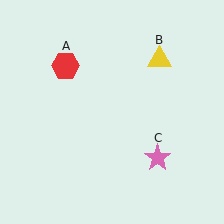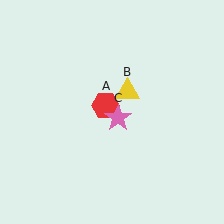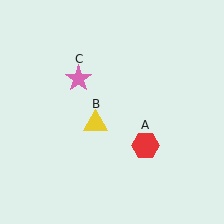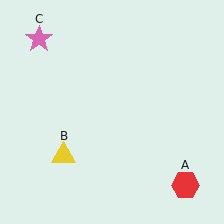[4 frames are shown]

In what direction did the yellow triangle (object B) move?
The yellow triangle (object B) moved down and to the left.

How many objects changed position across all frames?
3 objects changed position: red hexagon (object A), yellow triangle (object B), pink star (object C).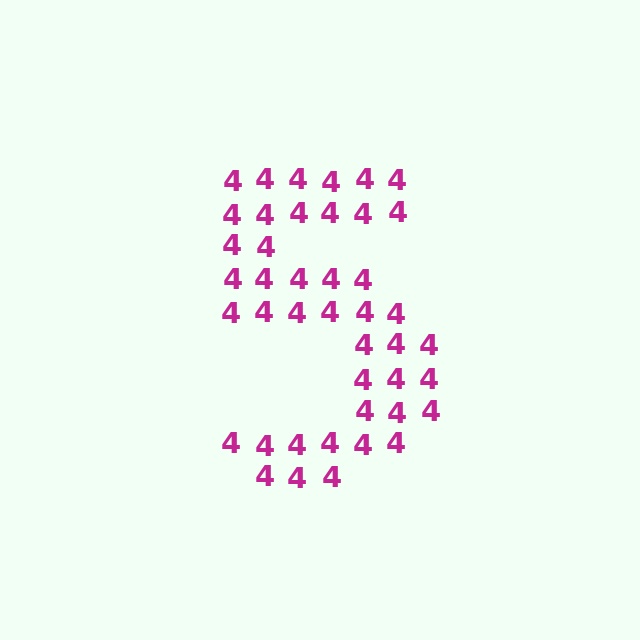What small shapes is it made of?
It is made of small digit 4's.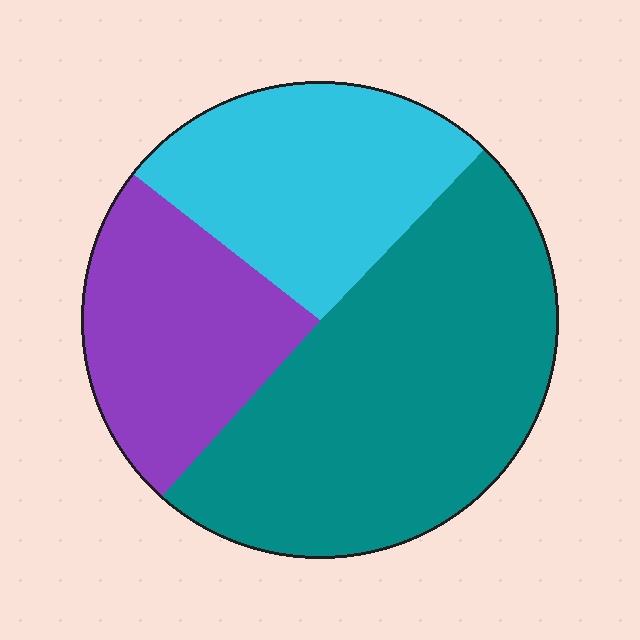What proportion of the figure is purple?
Purple covers roughly 25% of the figure.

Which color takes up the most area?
Teal, at roughly 50%.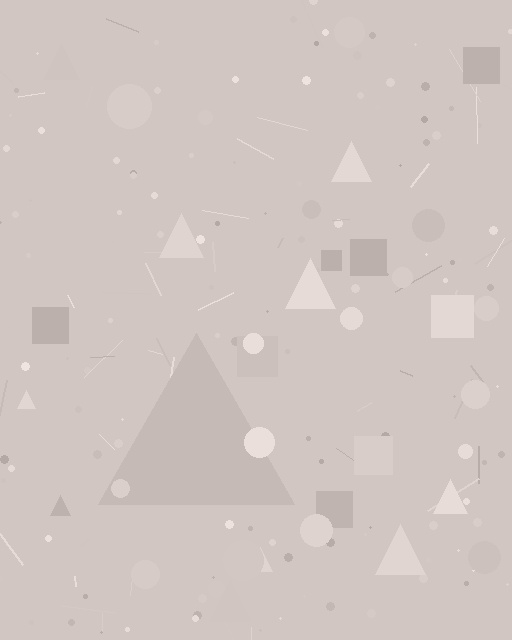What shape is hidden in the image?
A triangle is hidden in the image.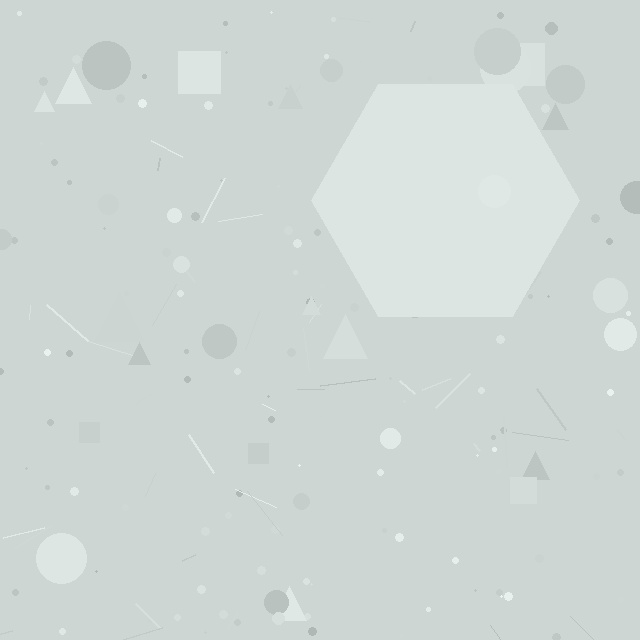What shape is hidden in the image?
A hexagon is hidden in the image.